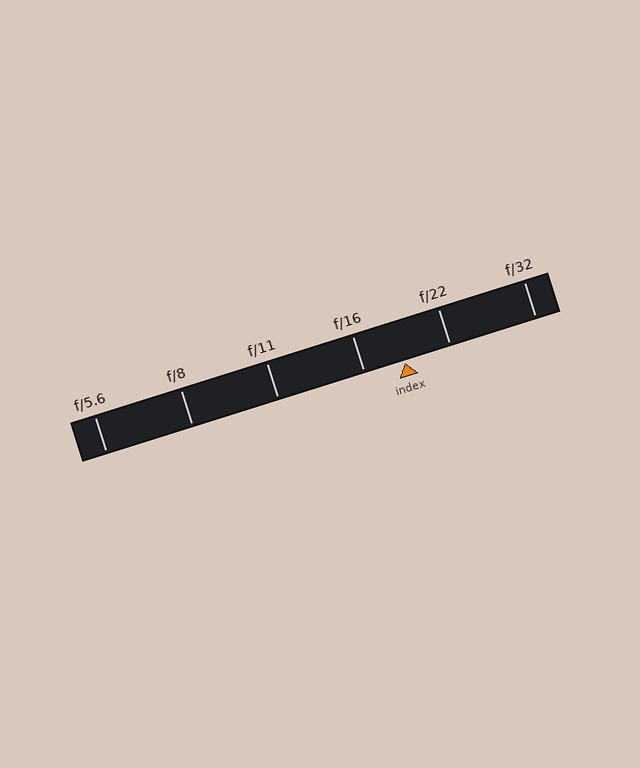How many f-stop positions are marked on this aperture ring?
There are 6 f-stop positions marked.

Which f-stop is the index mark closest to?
The index mark is closest to f/16.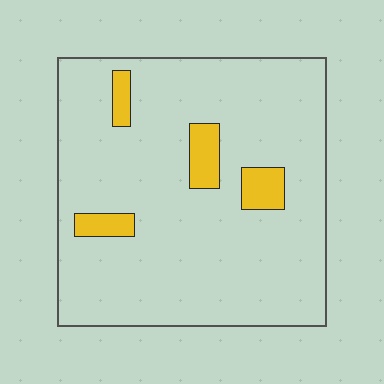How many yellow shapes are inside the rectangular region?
4.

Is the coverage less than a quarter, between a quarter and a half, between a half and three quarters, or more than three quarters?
Less than a quarter.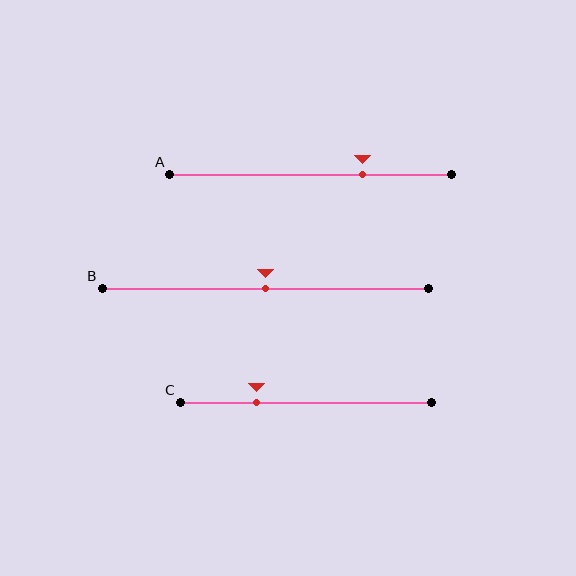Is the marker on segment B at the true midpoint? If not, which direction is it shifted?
Yes, the marker on segment B is at the true midpoint.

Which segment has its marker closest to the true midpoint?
Segment B has its marker closest to the true midpoint.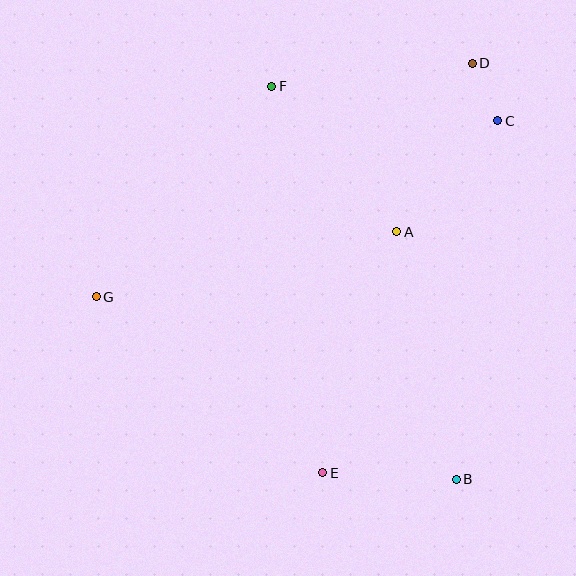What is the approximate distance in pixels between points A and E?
The distance between A and E is approximately 252 pixels.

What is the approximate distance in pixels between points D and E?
The distance between D and E is approximately 436 pixels.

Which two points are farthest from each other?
Points D and G are farthest from each other.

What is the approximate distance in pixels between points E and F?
The distance between E and F is approximately 390 pixels.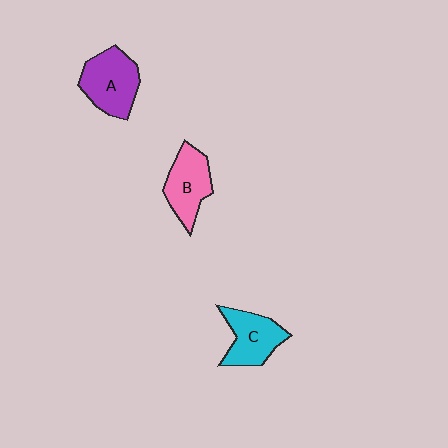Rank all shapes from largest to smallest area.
From largest to smallest: A (purple), B (pink), C (cyan).